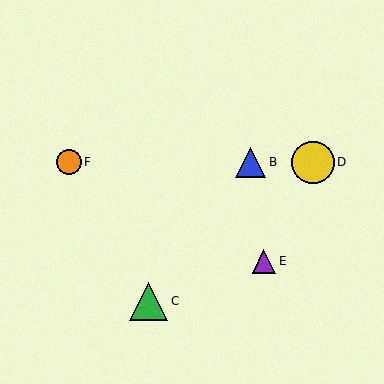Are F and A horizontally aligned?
Yes, both are at y≈162.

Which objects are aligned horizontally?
Objects A, B, D, F are aligned horizontally.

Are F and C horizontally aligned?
No, F is at y≈162 and C is at y≈301.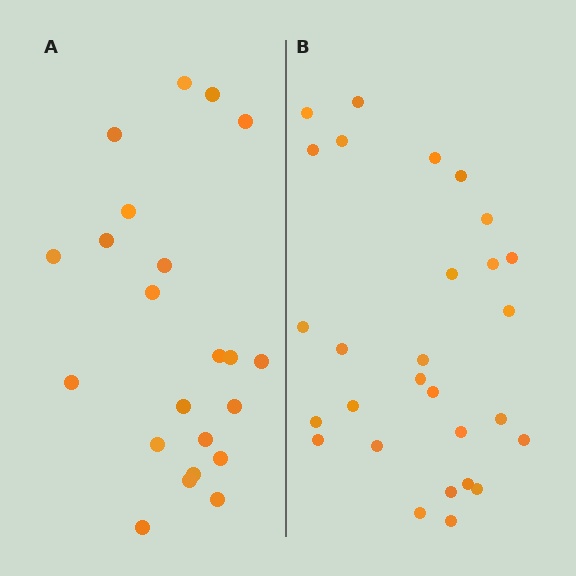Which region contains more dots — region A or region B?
Region B (the right region) has more dots.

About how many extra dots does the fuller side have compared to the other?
Region B has about 6 more dots than region A.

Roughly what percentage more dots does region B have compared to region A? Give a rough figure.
About 25% more.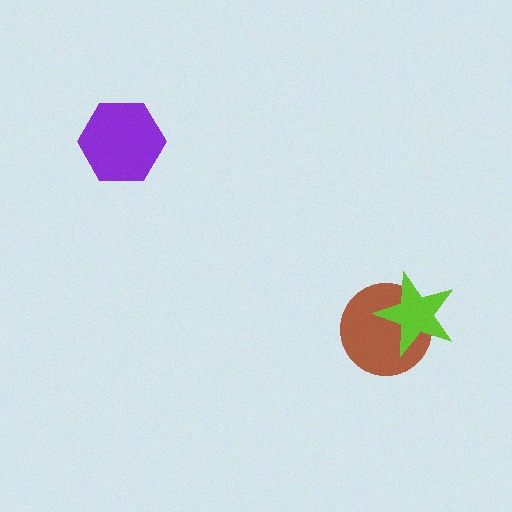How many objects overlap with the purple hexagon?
0 objects overlap with the purple hexagon.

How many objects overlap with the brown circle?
1 object overlaps with the brown circle.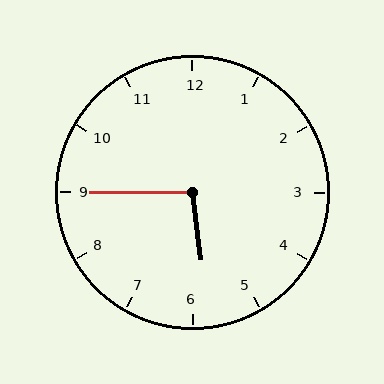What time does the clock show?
5:45.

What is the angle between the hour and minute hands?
Approximately 98 degrees.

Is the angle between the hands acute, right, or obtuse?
It is obtuse.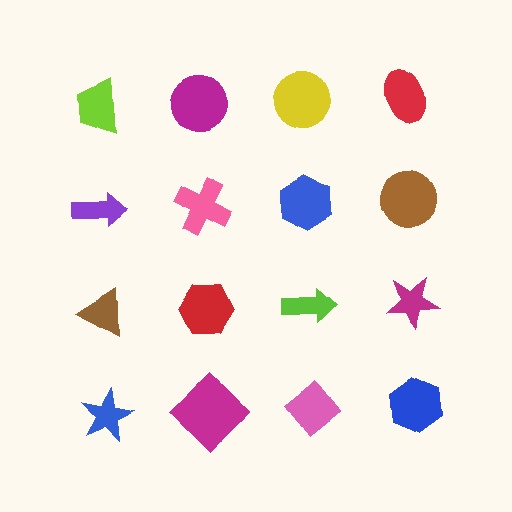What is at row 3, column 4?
A magenta star.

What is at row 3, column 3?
A lime arrow.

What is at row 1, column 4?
A red ellipse.